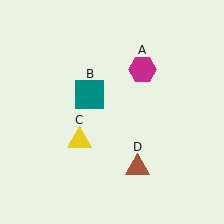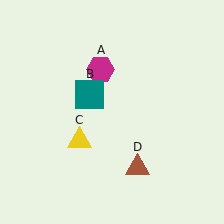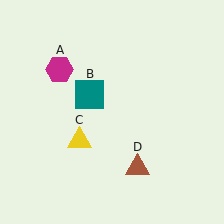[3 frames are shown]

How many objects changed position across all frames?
1 object changed position: magenta hexagon (object A).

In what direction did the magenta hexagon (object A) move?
The magenta hexagon (object A) moved left.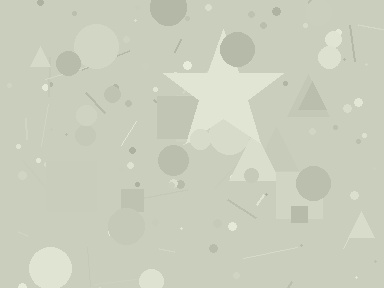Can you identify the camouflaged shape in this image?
The camouflaged shape is a star.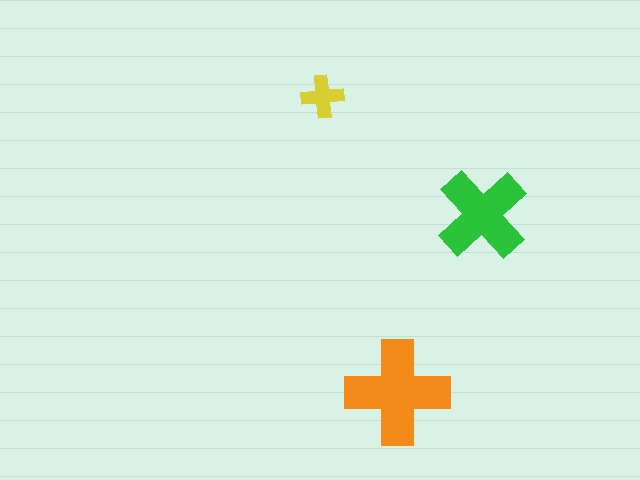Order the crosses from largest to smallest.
the orange one, the green one, the yellow one.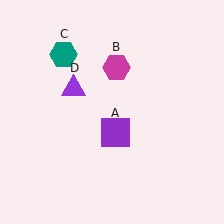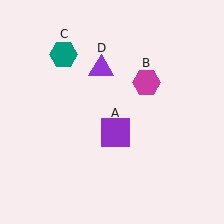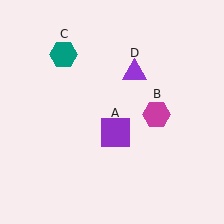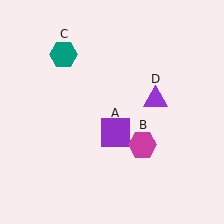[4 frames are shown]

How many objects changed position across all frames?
2 objects changed position: magenta hexagon (object B), purple triangle (object D).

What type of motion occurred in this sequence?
The magenta hexagon (object B), purple triangle (object D) rotated clockwise around the center of the scene.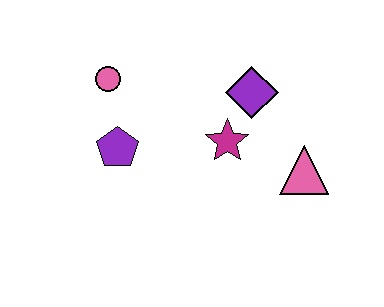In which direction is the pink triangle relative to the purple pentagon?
The pink triangle is to the right of the purple pentagon.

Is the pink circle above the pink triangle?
Yes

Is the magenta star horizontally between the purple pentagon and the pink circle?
No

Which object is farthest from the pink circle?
The pink triangle is farthest from the pink circle.